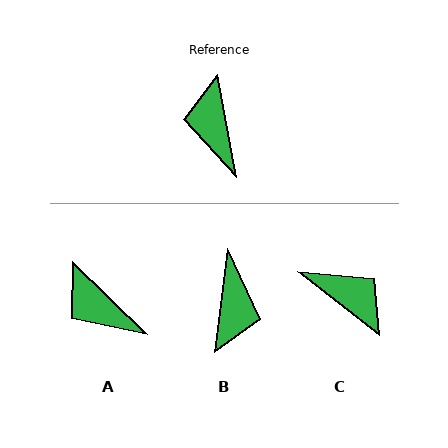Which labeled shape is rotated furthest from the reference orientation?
B, about 162 degrees away.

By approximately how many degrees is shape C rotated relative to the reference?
Approximately 138 degrees clockwise.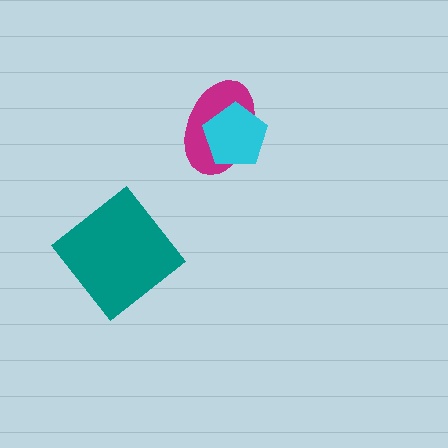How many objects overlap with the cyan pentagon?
1 object overlaps with the cyan pentagon.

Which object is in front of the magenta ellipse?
The cyan pentagon is in front of the magenta ellipse.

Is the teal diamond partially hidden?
No, no other shape covers it.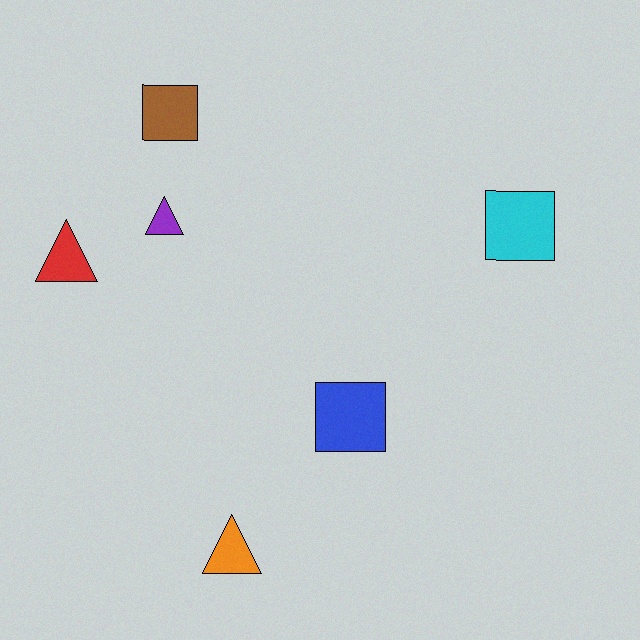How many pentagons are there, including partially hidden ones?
There are no pentagons.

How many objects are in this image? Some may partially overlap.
There are 6 objects.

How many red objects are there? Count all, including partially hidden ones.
There is 1 red object.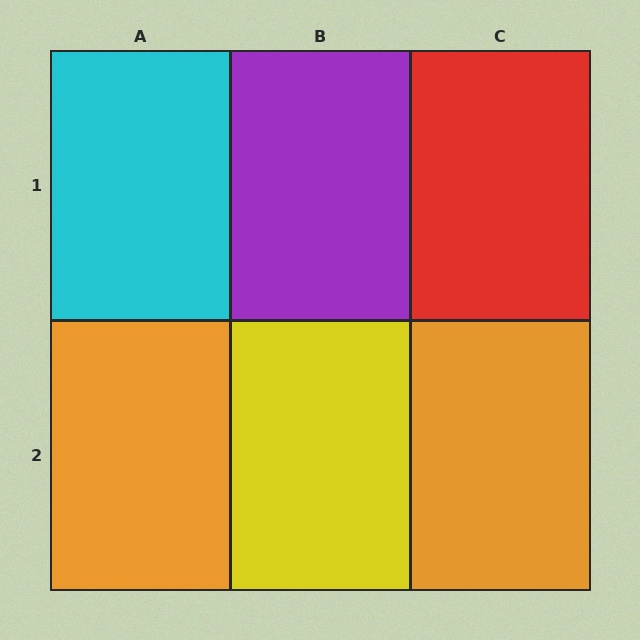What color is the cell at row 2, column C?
Orange.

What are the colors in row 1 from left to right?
Cyan, purple, red.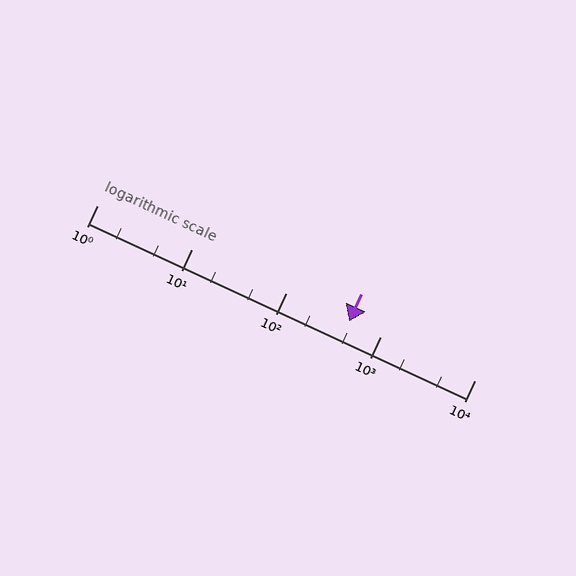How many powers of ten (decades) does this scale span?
The scale spans 4 decades, from 1 to 10000.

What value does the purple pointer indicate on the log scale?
The pointer indicates approximately 470.